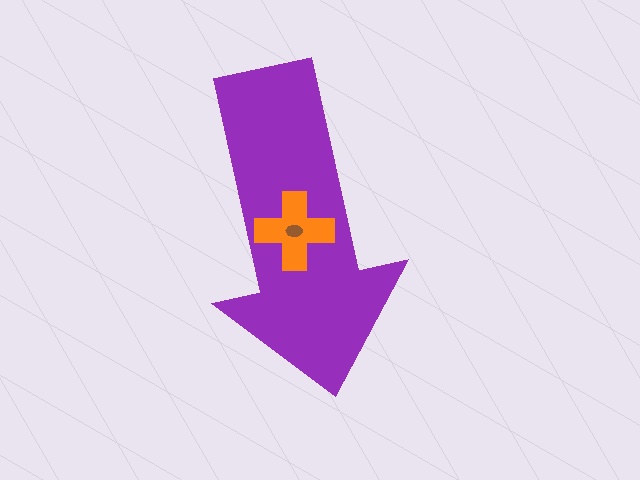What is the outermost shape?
The purple arrow.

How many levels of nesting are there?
3.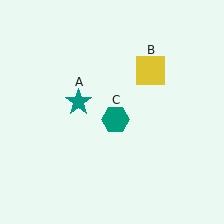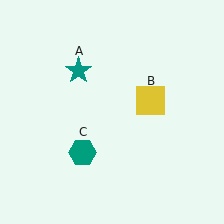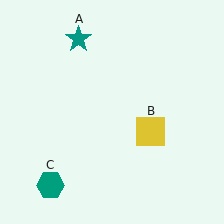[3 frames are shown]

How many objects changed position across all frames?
3 objects changed position: teal star (object A), yellow square (object B), teal hexagon (object C).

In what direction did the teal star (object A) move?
The teal star (object A) moved up.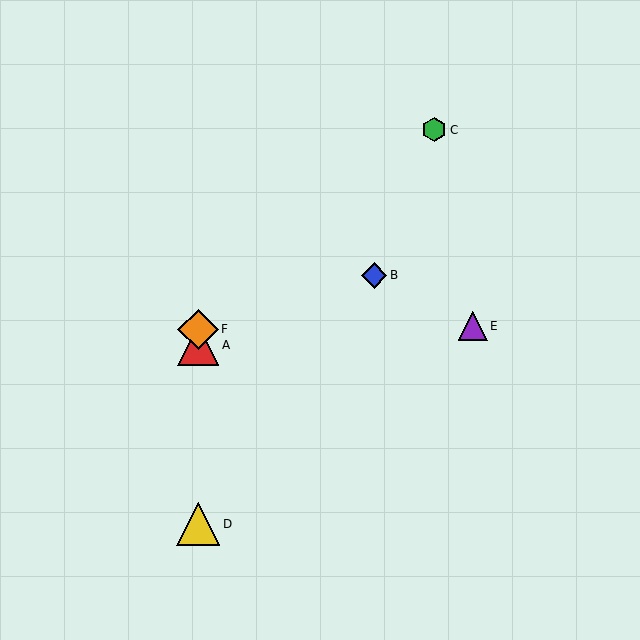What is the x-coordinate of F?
Object F is at x≈198.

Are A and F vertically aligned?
Yes, both are at x≈198.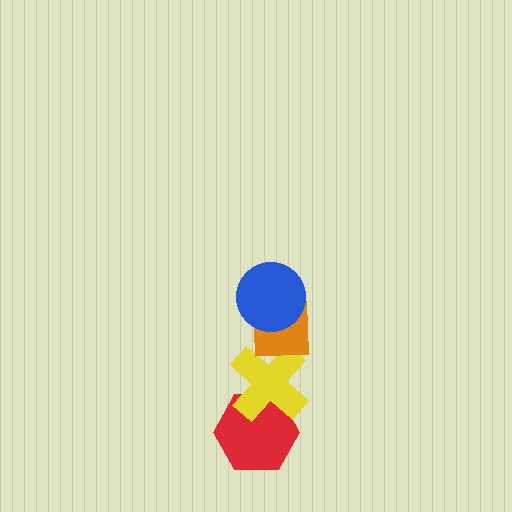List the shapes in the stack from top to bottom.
From top to bottom: the blue circle, the orange square, the yellow cross, the red hexagon.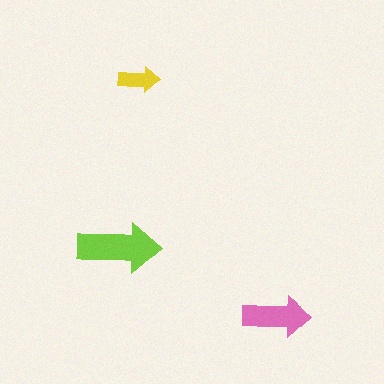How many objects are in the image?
There are 3 objects in the image.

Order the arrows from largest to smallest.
the lime one, the pink one, the yellow one.